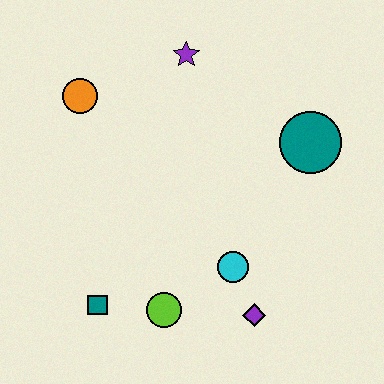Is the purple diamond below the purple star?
Yes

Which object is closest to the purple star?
The orange circle is closest to the purple star.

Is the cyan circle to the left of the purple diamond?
Yes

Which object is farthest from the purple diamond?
The orange circle is farthest from the purple diamond.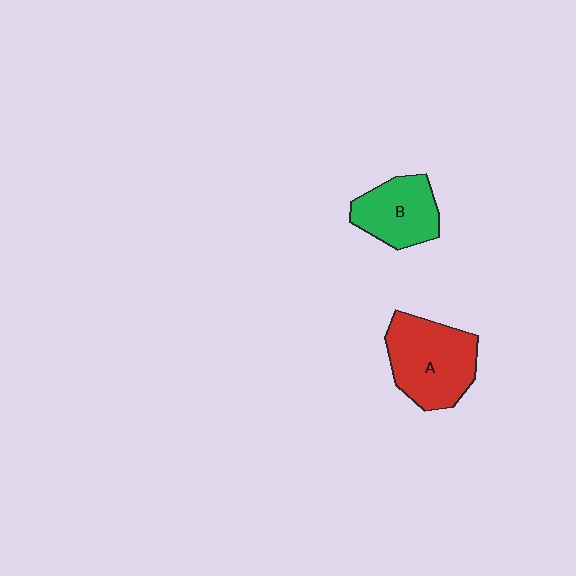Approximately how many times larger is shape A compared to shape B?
Approximately 1.4 times.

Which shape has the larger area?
Shape A (red).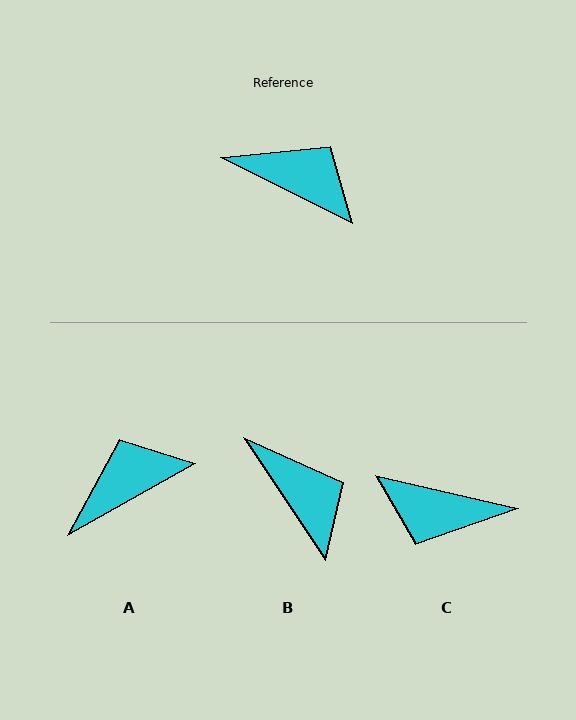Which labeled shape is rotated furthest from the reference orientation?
C, about 166 degrees away.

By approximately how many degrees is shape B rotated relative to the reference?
Approximately 29 degrees clockwise.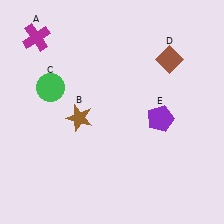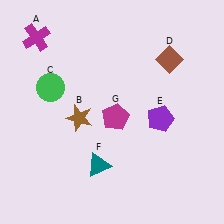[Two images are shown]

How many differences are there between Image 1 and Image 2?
There are 2 differences between the two images.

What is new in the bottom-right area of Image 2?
A magenta pentagon (G) was added in the bottom-right area of Image 2.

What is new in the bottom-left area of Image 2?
A teal triangle (F) was added in the bottom-left area of Image 2.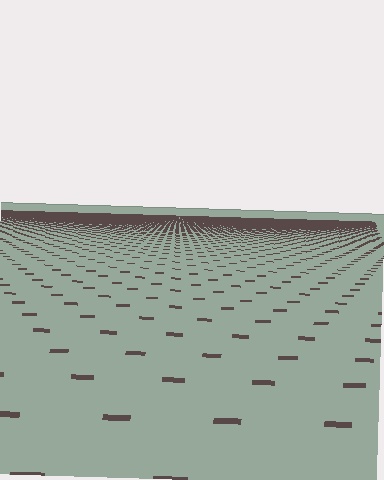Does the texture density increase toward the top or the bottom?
Density increases toward the top.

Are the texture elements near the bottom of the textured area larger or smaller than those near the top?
Larger. Near the bottom, elements are closer to the viewer and appear at a bigger on-screen size.